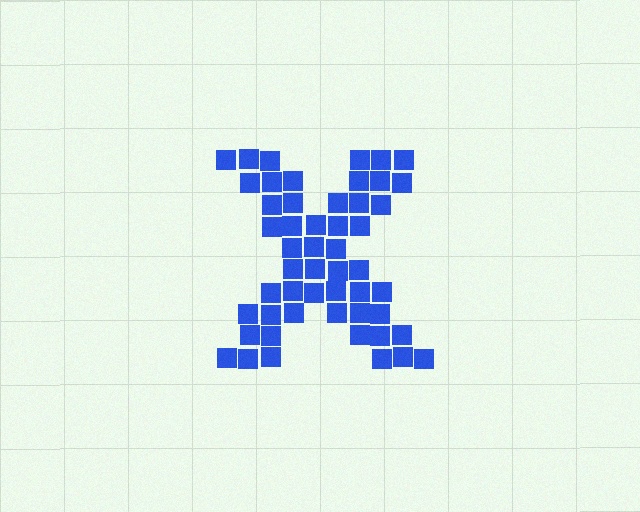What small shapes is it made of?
It is made of small squares.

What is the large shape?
The large shape is the letter X.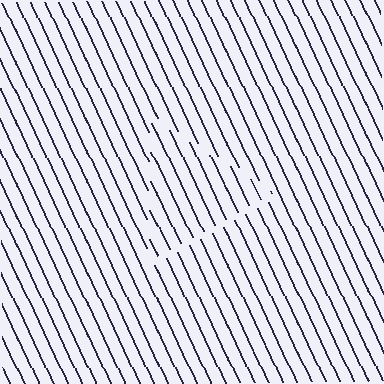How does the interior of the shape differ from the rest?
The interior of the shape contains the same grating, shifted by half a period — the contour is defined by the phase discontinuity where line-ends from the inner and outer gratings abut.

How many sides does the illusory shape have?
3 sides — the line-ends trace a triangle.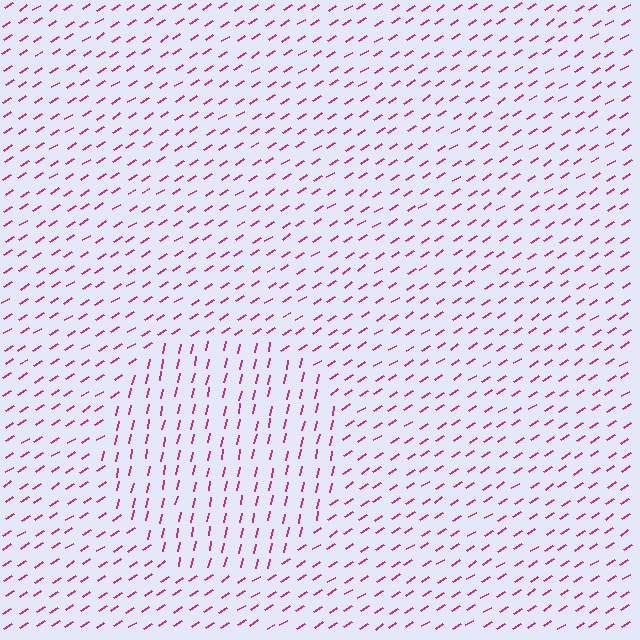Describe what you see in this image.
The image is filled with small magenta line segments. A circle region in the image has lines oriented differently from the surrounding lines, creating a visible texture boundary.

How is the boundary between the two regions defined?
The boundary is defined purely by a change in line orientation (approximately 45 degrees difference). All lines are the same color and thickness.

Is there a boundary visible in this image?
Yes, there is a texture boundary formed by a change in line orientation.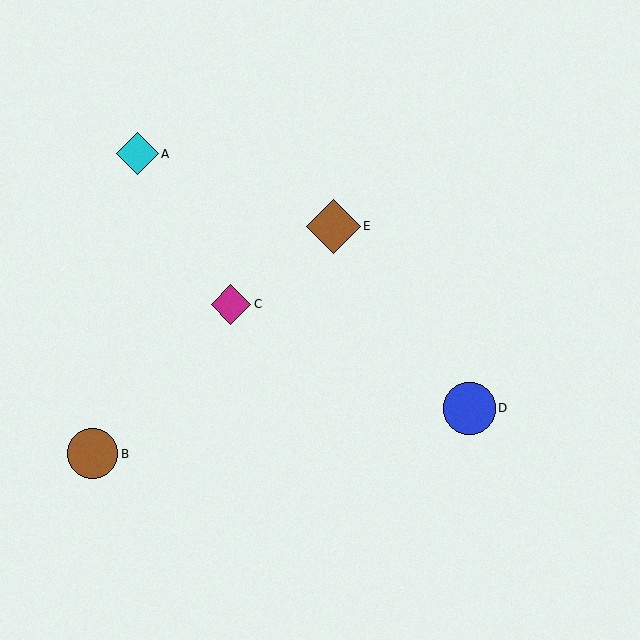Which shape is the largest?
The brown diamond (labeled E) is the largest.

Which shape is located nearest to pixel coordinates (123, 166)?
The cyan diamond (labeled A) at (137, 154) is nearest to that location.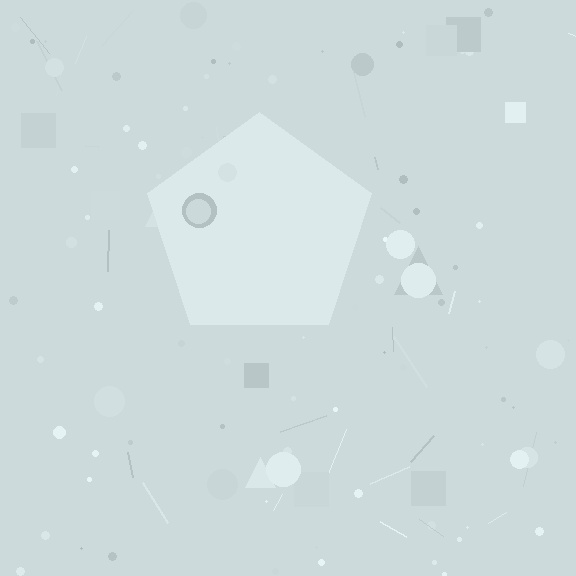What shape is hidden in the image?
A pentagon is hidden in the image.